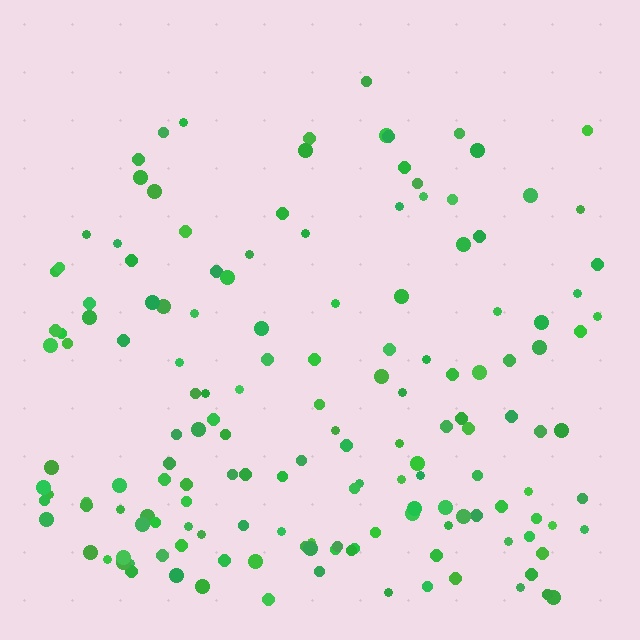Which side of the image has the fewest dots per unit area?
The top.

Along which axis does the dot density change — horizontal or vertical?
Vertical.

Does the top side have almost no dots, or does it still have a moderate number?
Still a moderate number, just noticeably fewer than the bottom.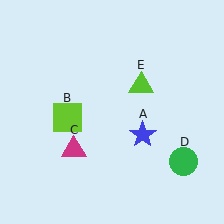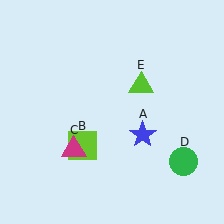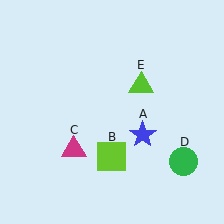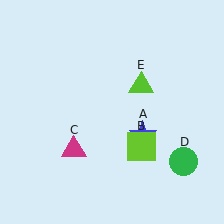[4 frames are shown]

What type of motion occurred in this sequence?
The lime square (object B) rotated counterclockwise around the center of the scene.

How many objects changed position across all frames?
1 object changed position: lime square (object B).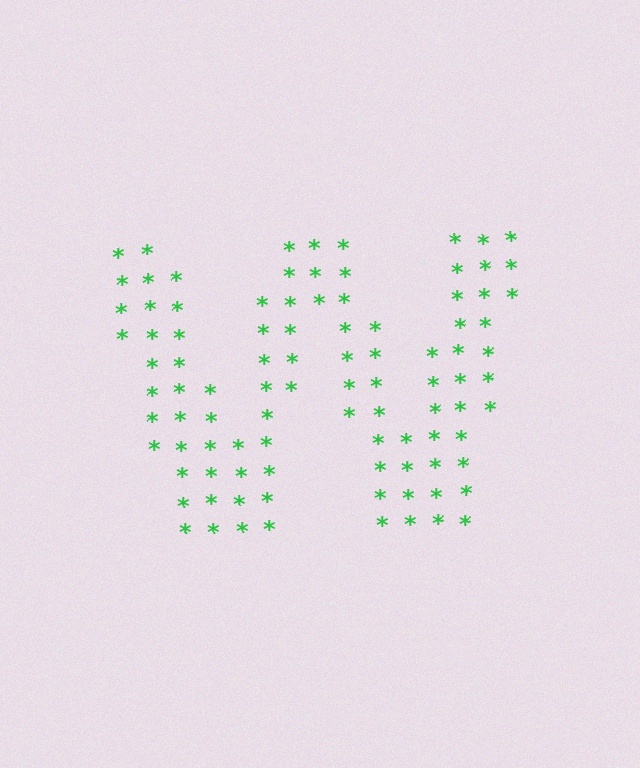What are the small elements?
The small elements are asterisks.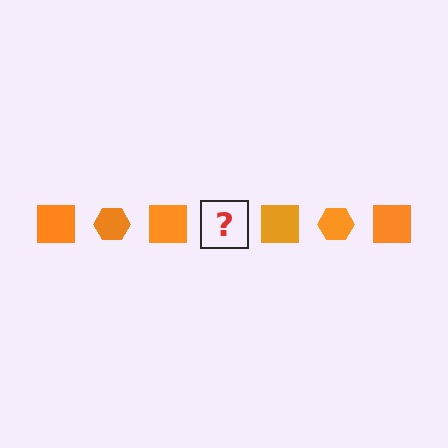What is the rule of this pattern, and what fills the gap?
The rule is that the pattern cycles through square, hexagon shapes in orange. The gap should be filled with an orange hexagon.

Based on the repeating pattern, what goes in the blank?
The blank should be an orange hexagon.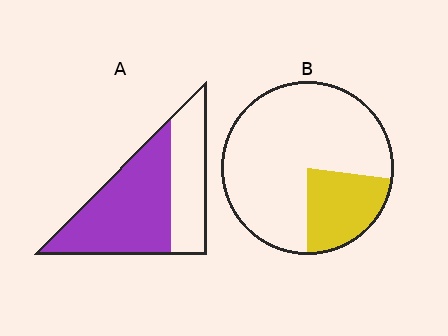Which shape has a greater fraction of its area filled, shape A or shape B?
Shape A.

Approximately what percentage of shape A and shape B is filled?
A is approximately 65% and B is approximately 25%.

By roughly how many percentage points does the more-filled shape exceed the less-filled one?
By roughly 40 percentage points (A over B).